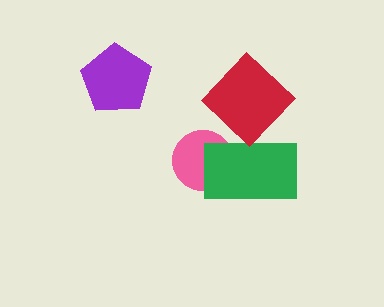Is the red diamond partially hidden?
No, no other shape covers it.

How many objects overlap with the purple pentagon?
0 objects overlap with the purple pentagon.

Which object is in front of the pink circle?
The green rectangle is in front of the pink circle.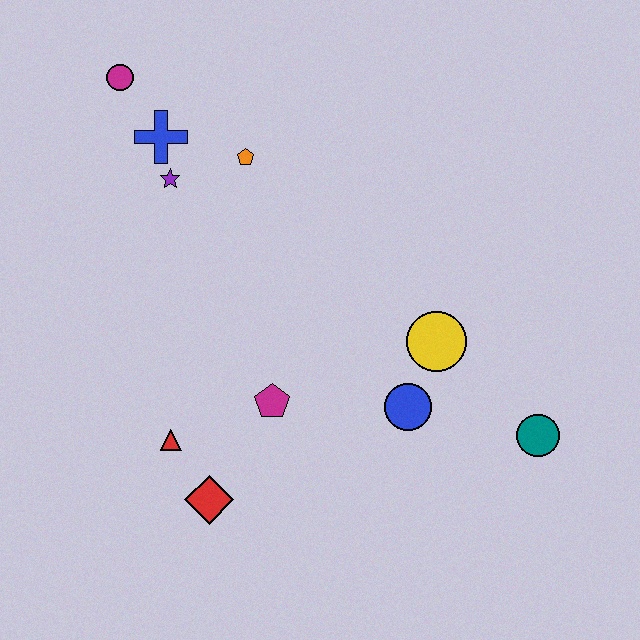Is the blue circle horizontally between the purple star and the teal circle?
Yes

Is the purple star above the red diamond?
Yes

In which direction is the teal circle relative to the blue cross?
The teal circle is to the right of the blue cross.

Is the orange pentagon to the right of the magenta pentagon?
No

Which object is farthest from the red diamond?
The magenta circle is farthest from the red diamond.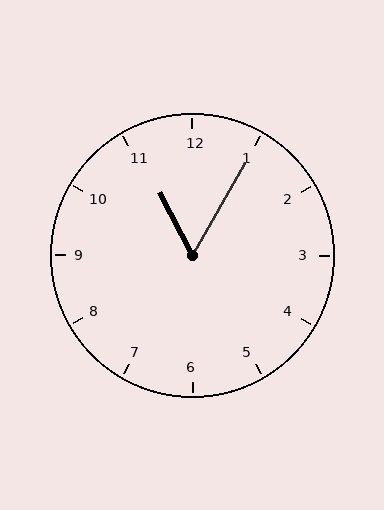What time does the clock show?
11:05.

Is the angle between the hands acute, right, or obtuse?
It is acute.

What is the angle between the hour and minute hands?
Approximately 58 degrees.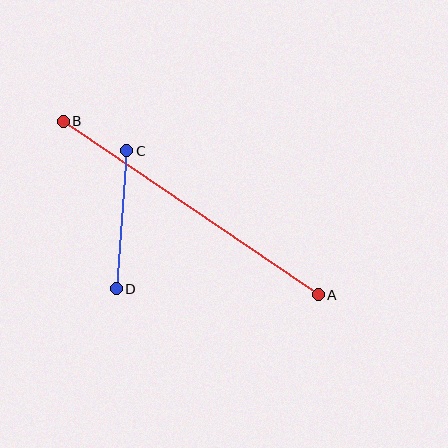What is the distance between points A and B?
The distance is approximately 308 pixels.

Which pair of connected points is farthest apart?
Points A and B are farthest apart.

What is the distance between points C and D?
The distance is approximately 138 pixels.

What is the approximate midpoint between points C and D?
The midpoint is at approximately (121, 220) pixels.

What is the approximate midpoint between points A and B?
The midpoint is at approximately (191, 208) pixels.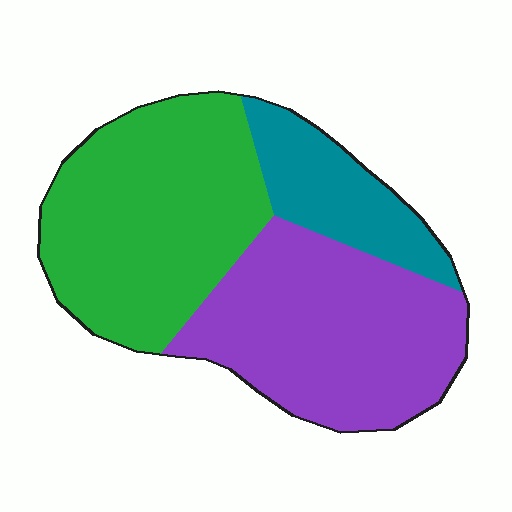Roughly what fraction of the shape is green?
Green takes up between a quarter and a half of the shape.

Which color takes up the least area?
Teal, at roughly 15%.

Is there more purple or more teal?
Purple.